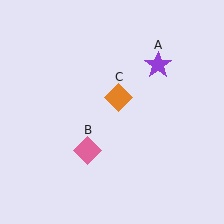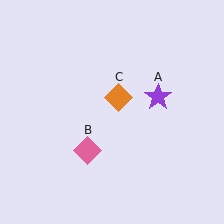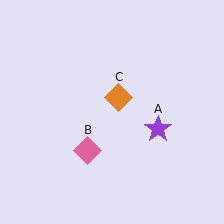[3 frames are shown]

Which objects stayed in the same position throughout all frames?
Pink diamond (object B) and orange diamond (object C) remained stationary.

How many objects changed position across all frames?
1 object changed position: purple star (object A).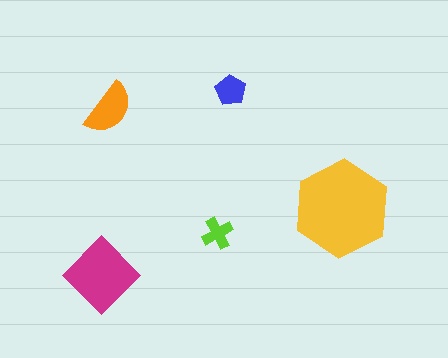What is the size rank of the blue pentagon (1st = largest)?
4th.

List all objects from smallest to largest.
The lime cross, the blue pentagon, the orange semicircle, the magenta diamond, the yellow hexagon.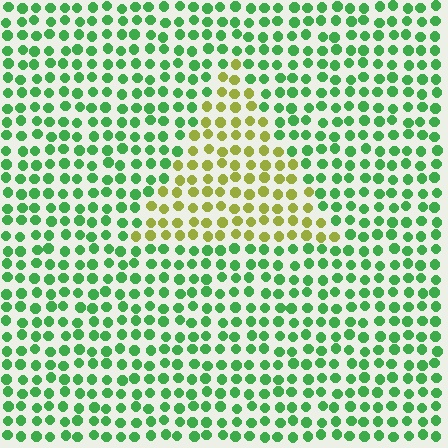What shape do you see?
I see a triangle.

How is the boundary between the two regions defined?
The boundary is defined purely by a slight shift in hue (about 56 degrees). Spacing, size, and orientation are identical on both sides.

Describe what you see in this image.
The image is filled with small green elements in a uniform arrangement. A triangle-shaped region is visible where the elements are tinted to a slightly different hue, forming a subtle color boundary.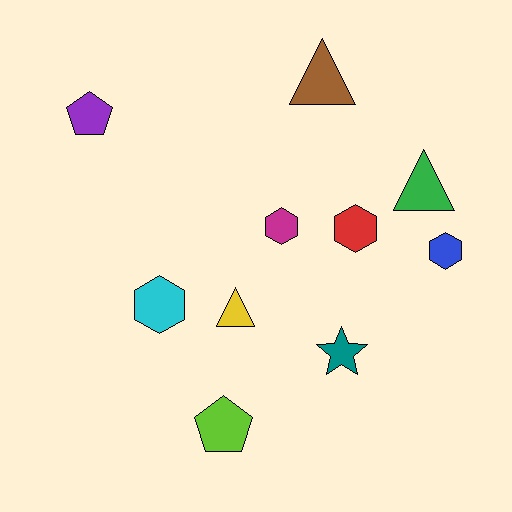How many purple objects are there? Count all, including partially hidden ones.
There is 1 purple object.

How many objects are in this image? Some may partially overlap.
There are 10 objects.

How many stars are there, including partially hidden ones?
There is 1 star.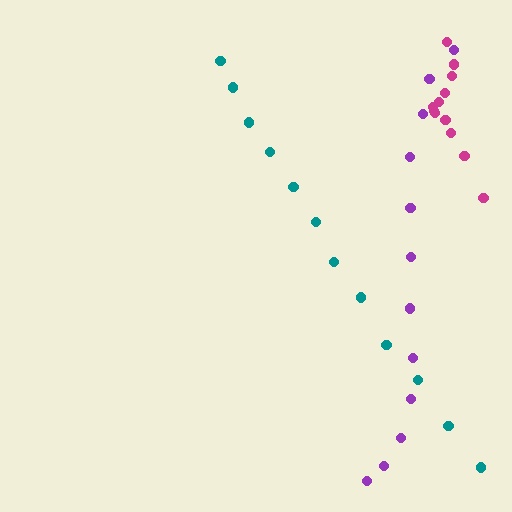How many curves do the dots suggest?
There are 3 distinct paths.